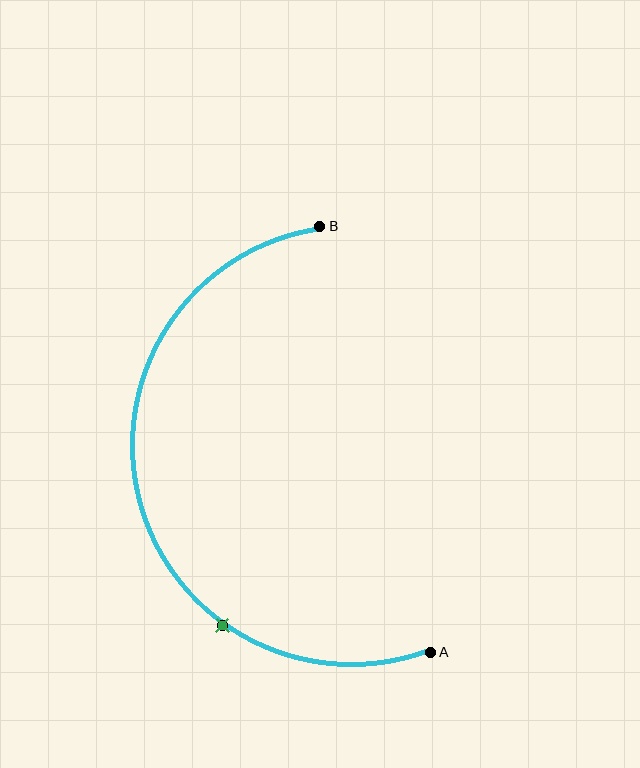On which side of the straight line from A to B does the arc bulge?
The arc bulges to the left of the straight line connecting A and B.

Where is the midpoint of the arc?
The arc midpoint is the point on the curve farthest from the straight line joining A and B. It sits to the left of that line.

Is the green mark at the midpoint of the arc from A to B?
No. The green mark lies on the arc but is closer to endpoint A. The arc midpoint would be at the point on the curve equidistant along the arc from both A and B.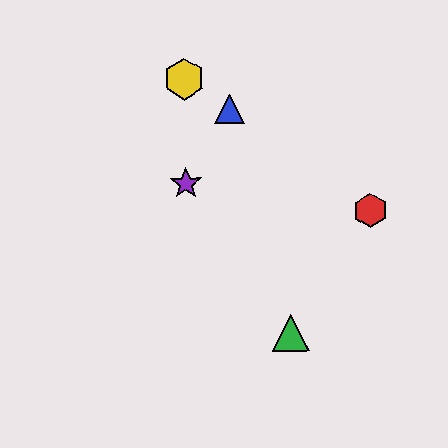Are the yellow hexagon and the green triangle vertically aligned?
No, the yellow hexagon is at x≈184 and the green triangle is at x≈291.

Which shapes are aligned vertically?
The yellow hexagon, the purple star are aligned vertically.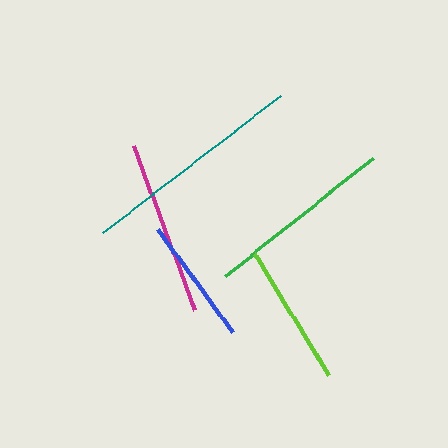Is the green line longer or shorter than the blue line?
The green line is longer than the blue line.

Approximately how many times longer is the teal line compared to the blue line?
The teal line is approximately 1.8 times the length of the blue line.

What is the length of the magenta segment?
The magenta segment is approximately 176 pixels long.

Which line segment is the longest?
The teal line is the longest at approximately 224 pixels.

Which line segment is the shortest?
The blue line is the shortest at approximately 127 pixels.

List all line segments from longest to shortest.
From longest to shortest: teal, green, magenta, lime, blue.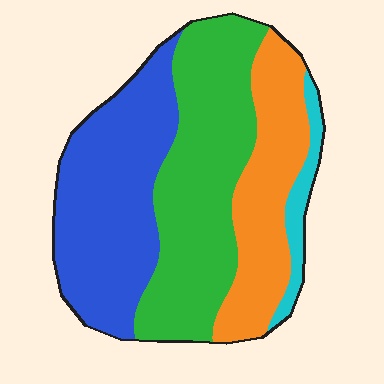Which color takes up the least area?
Cyan, at roughly 5%.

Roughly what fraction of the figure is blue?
Blue takes up about one third (1/3) of the figure.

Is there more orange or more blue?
Blue.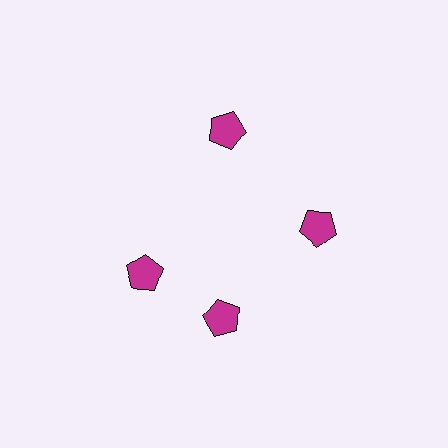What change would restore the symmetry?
The symmetry would be restored by rotating it back into even spacing with its neighbors so that all 4 pentagons sit at equal angles and equal distance from the center.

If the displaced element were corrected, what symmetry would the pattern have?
It would have 4-fold rotational symmetry — the pattern would map onto itself every 90 degrees.